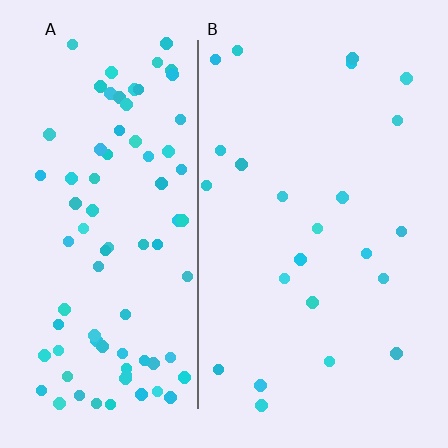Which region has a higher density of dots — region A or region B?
A (the left).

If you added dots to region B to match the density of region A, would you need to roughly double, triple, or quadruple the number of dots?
Approximately quadruple.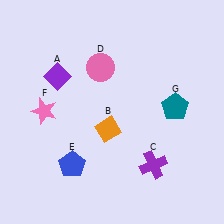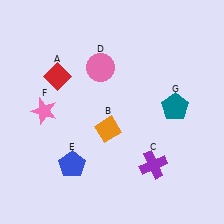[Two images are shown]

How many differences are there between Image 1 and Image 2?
There is 1 difference between the two images.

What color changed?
The diamond (A) changed from purple in Image 1 to red in Image 2.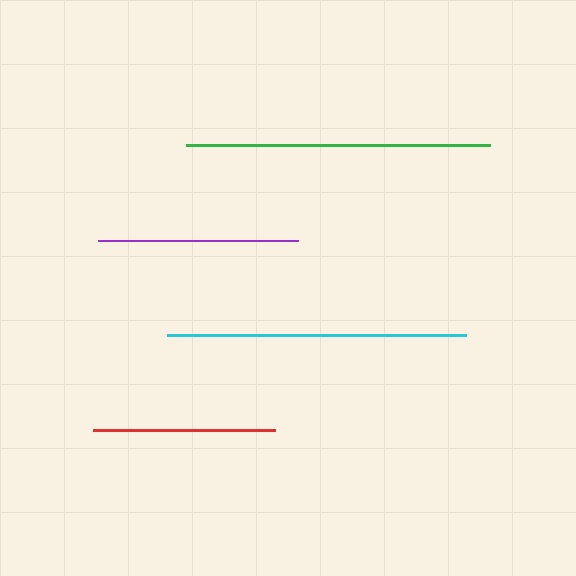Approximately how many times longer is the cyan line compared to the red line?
The cyan line is approximately 1.6 times the length of the red line.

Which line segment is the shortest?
The red line is the shortest at approximately 182 pixels.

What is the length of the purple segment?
The purple segment is approximately 200 pixels long.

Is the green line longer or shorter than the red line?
The green line is longer than the red line.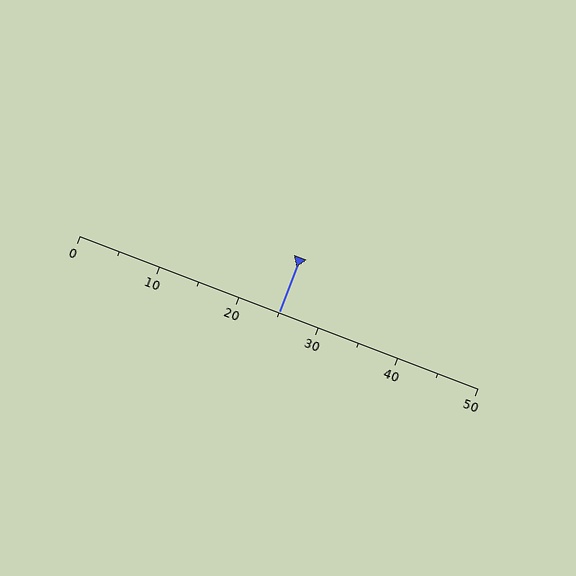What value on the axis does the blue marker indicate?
The marker indicates approximately 25.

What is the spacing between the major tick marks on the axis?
The major ticks are spaced 10 apart.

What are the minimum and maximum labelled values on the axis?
The axis runs from 0 to 50.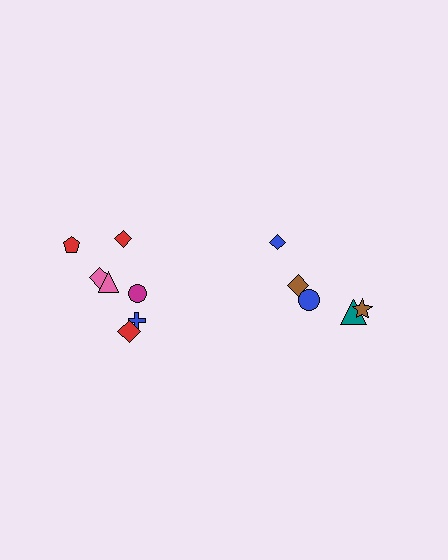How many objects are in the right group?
There are 5 objects.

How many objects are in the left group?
There are 7 objects.